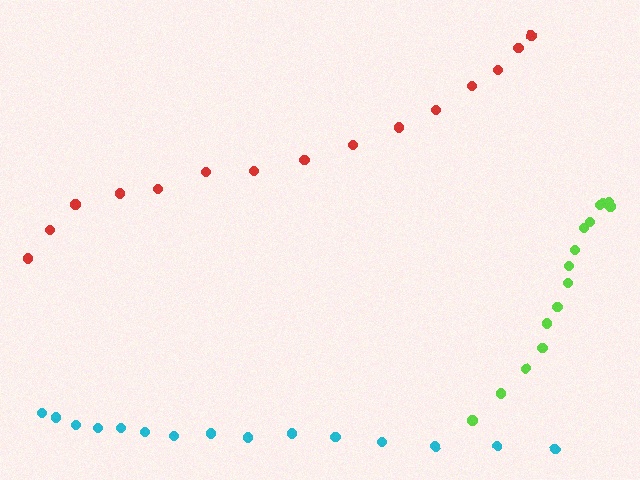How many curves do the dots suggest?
There are 3 distinct paths.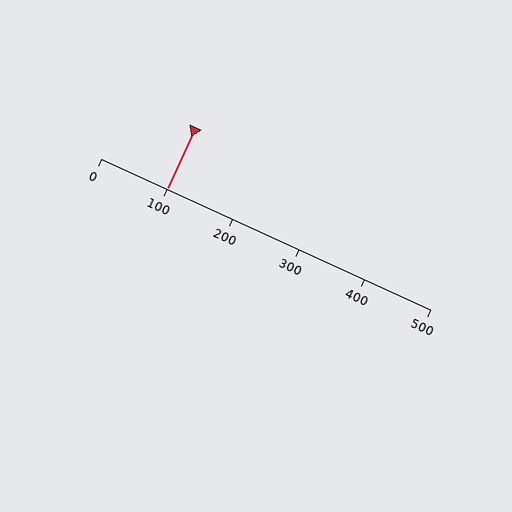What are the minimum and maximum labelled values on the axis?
The axis runs from 0 to 500.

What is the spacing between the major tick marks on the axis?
The major ticks are spaced 100 apart.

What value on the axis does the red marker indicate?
The marker indicates approximately 100.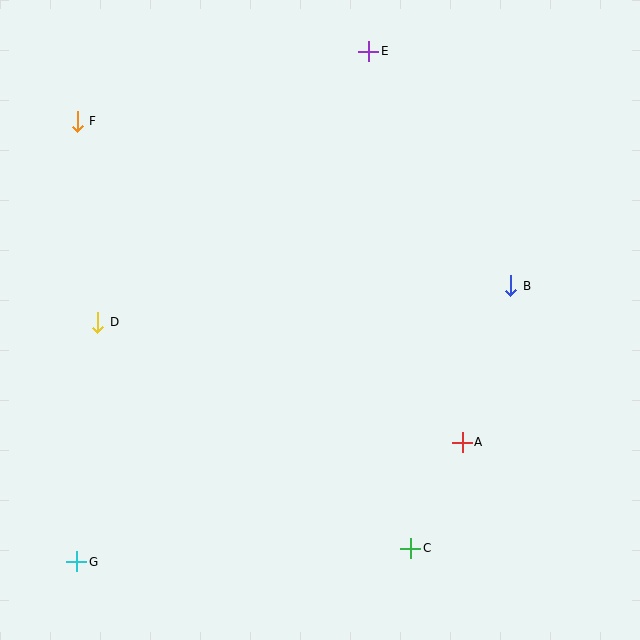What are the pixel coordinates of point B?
Point B is at (511, 286).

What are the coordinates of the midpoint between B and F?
The midpoint between B and F is at (294, 204).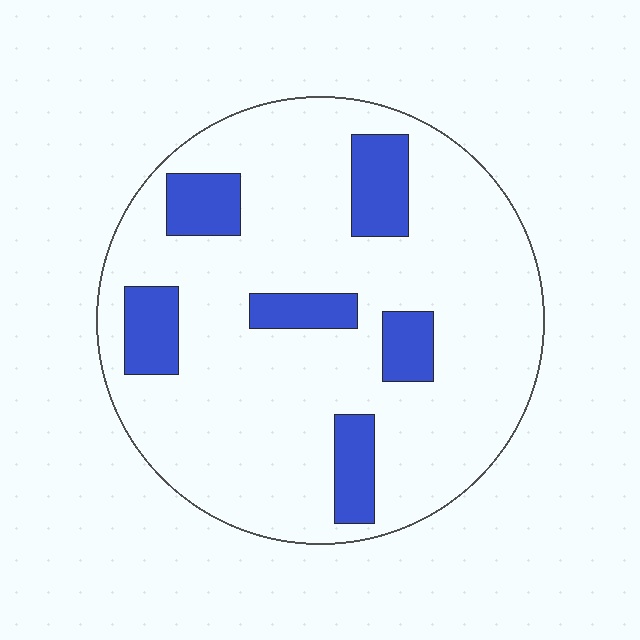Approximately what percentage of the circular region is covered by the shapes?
Approximately 20%.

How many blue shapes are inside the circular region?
6.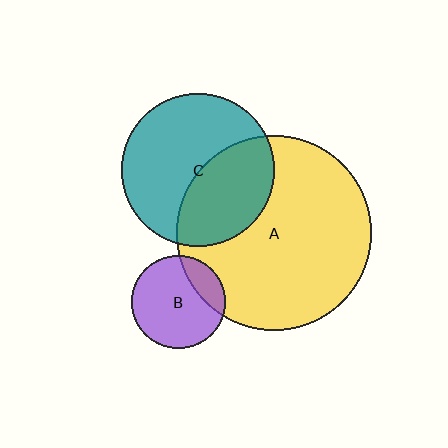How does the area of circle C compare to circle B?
Approximately 2.7 times.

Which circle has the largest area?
Circle A (yellow).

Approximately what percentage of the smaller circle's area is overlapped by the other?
Approximately 20%.